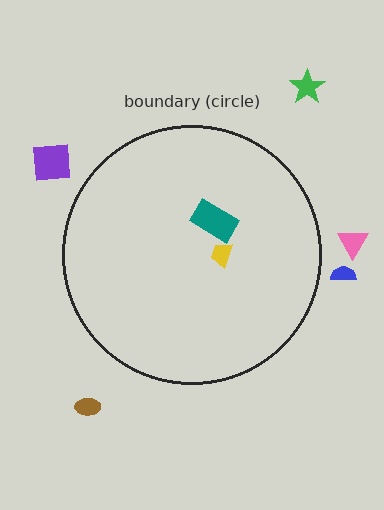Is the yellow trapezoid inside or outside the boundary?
Inside.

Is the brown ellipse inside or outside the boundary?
Outside.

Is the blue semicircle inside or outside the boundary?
Outside.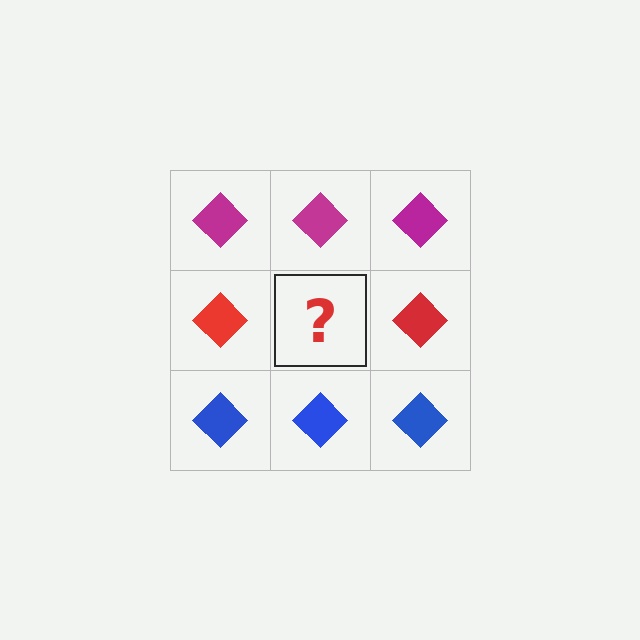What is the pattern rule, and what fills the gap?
The rule is that each row has a consistent color. The gap should be filled with a red diamond.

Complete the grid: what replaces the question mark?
The question mark should be replaced with a red diamond.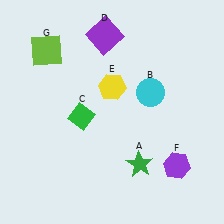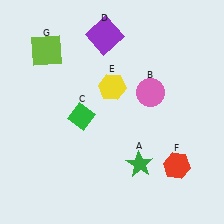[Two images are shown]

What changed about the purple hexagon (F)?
In Image 1, F is purple. In Image 2, it changed to red.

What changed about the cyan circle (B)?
In Image 1, B is cyan. In Image 2, it changed to pink.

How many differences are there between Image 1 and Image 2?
There are 2 differences between the two images.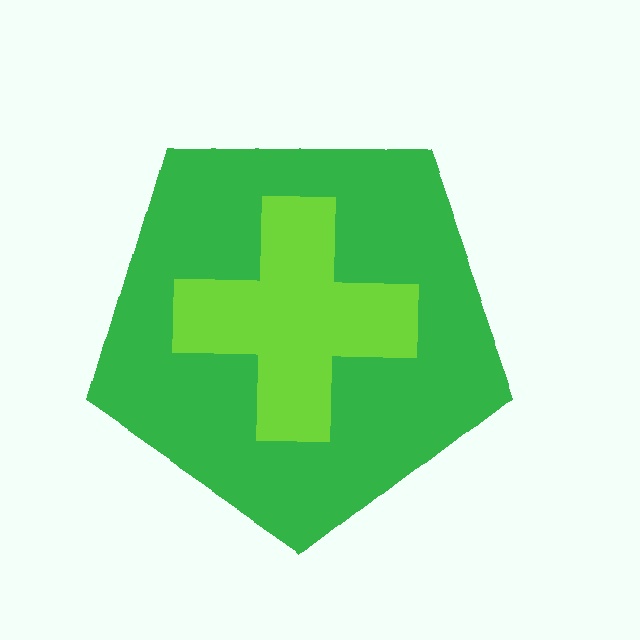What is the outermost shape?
The green pentagon.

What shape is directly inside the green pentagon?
The lime cross.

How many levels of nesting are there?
2.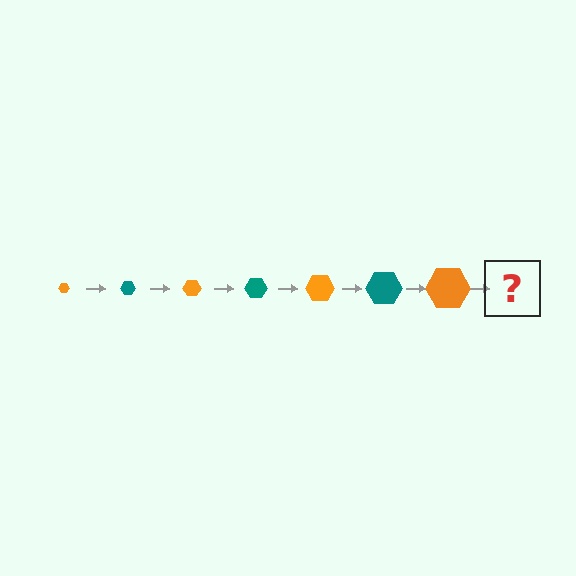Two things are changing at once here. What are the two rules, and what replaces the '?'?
The two rules are that the hexagon grows larger each step and the color cycles through orange and teal. The '?' should be a teal hexagon, larger than the previous one.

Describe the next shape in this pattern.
It should be a teal hexagon, larger than the previous one.